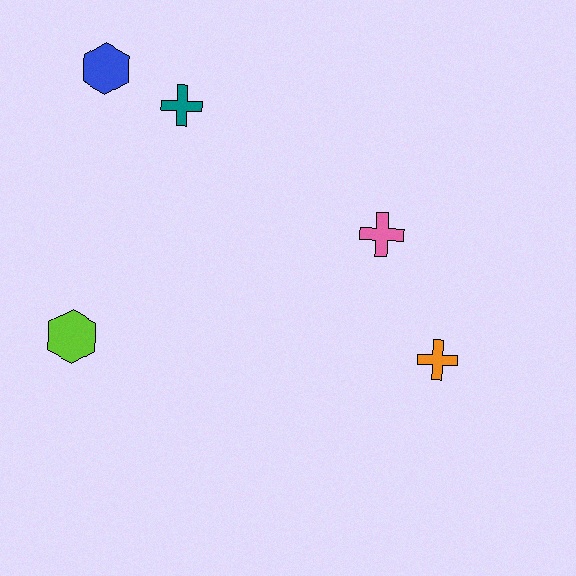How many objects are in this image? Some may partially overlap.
There are 5 objects.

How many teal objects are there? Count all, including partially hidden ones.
There is 1 teal object.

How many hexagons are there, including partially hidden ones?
There are 2 hexagons.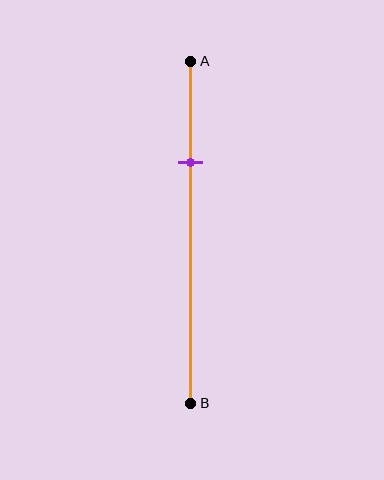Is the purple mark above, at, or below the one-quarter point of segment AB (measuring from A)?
The purple mark is below the one-quarter point of segment AB.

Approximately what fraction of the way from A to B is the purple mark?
The purple mark is approximately 30% of the way from A to B.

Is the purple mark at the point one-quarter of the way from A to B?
No, the mark is at about 30% from A, not at the 25% one-quarter point.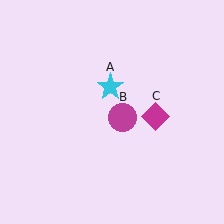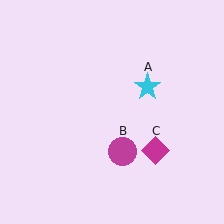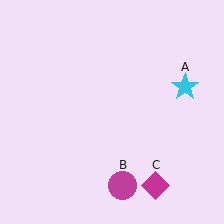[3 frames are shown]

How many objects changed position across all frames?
3 objects changed position: cyan star (object A), magenta circle (object B), magenta diamond (object C).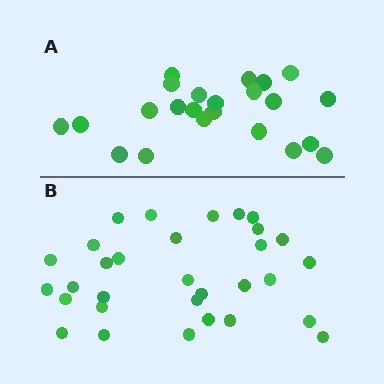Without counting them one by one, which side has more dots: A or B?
Region B (the bottom region) has more dots.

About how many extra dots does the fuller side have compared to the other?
Region B has roughly 8 or so more dots than region A.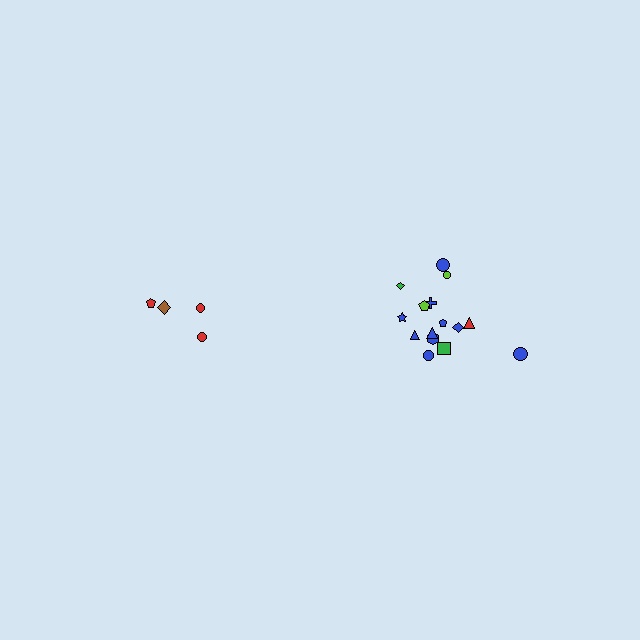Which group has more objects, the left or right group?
The right group.